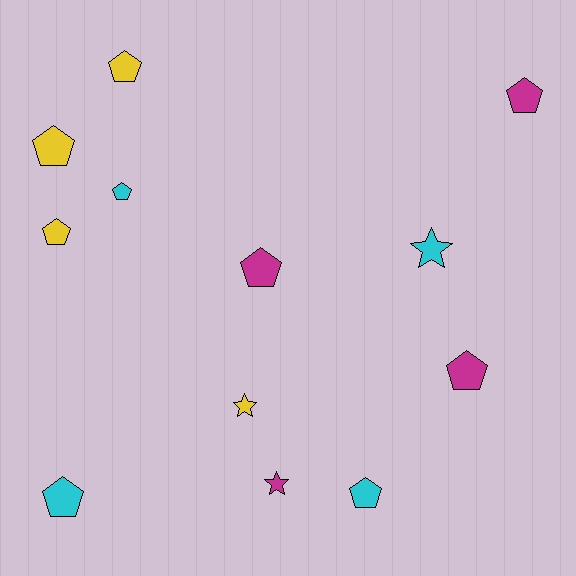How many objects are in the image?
There are 12 objects.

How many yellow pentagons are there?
There are 3 yellow pentagons.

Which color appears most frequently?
Yellow, with 4 objects.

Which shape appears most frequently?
Pentagon, with 9 objects.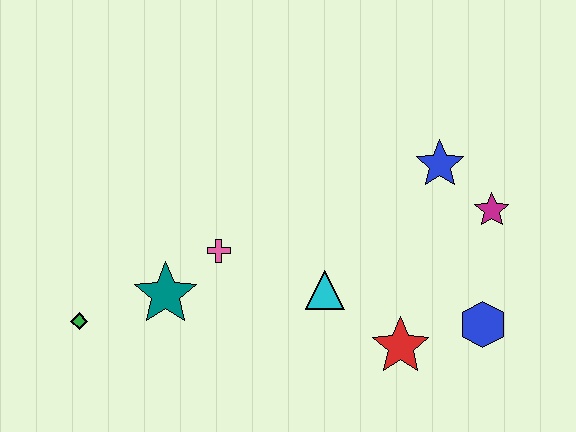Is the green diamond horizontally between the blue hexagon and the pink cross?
No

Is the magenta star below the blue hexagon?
No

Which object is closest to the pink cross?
The teal star is closest to the pink cross.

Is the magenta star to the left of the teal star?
No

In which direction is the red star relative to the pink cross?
The red star is to the right of the pink cross.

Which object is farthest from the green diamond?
The magenta star is farthest from the green diamond.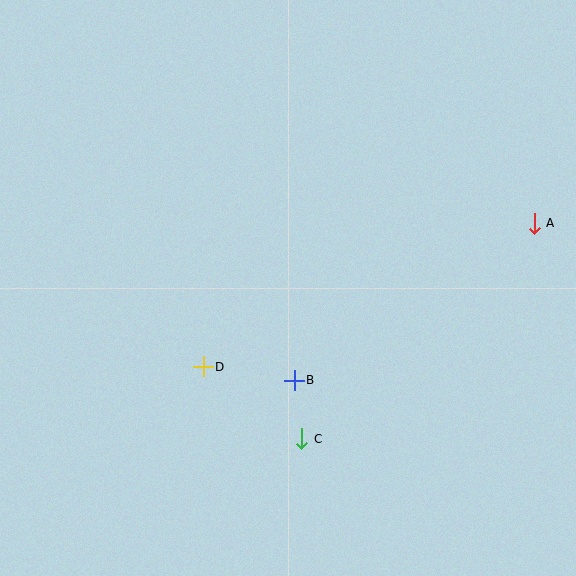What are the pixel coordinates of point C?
Point C is at (302, 439).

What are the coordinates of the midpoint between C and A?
The midpoint between C and A is at (418, 331).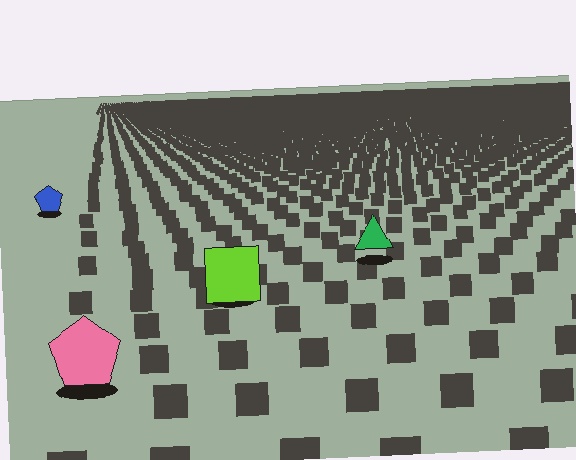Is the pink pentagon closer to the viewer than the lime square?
Yes. The pink pentagon is closer — you can tell from the texture gradient: the ground texture is coarser near it.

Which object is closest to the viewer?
The pink pentagon is closest. The texture marks near it are larger and more spread out.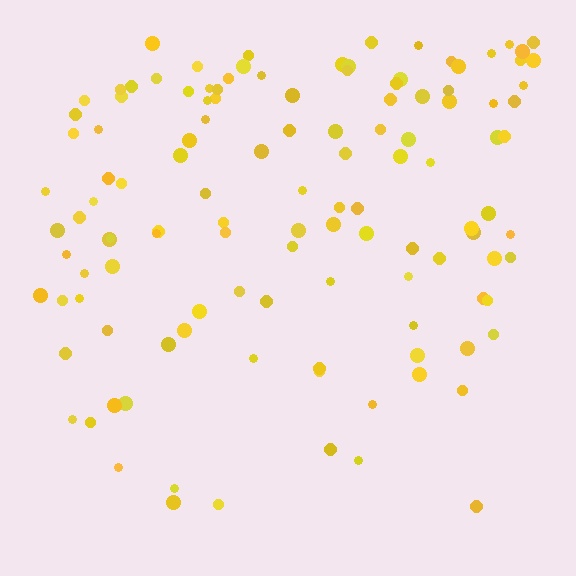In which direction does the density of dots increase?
From bottom to top, with the top side densest.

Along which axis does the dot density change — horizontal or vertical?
Vertical.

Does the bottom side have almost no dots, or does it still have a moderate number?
Still a moderate number, just noticeably fewer than the top.